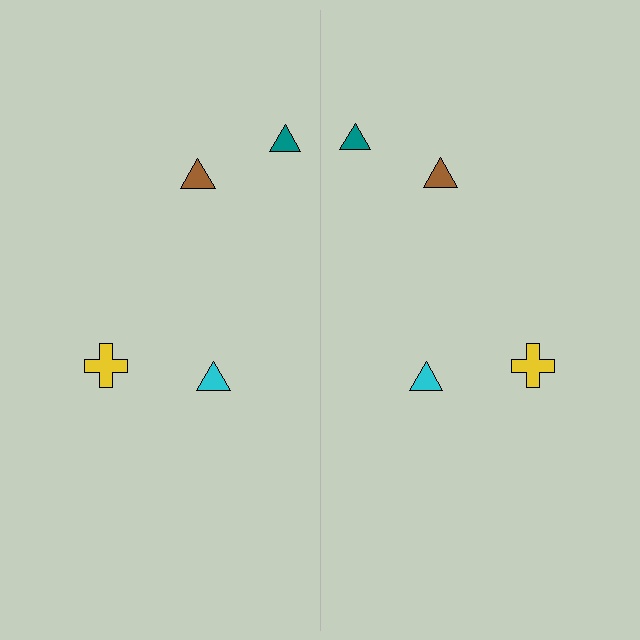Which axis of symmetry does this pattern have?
The pattern has a vertical axis of symmetry running through the center of the image.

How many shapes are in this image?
There are 8 shapes in this image.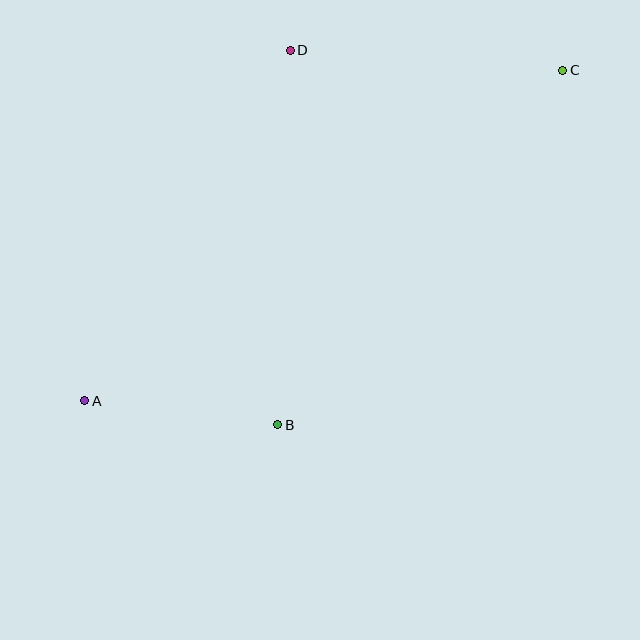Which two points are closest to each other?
Points A and B are closest to each other.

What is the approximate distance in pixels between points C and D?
The distance between C and D is approximately 273 pixels.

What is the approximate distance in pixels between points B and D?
The distance between B and D is approximately 375 pixels.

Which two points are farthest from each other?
Points A and C are farthest from each other.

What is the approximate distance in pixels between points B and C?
The distance between B and C is approximately 455 pixels.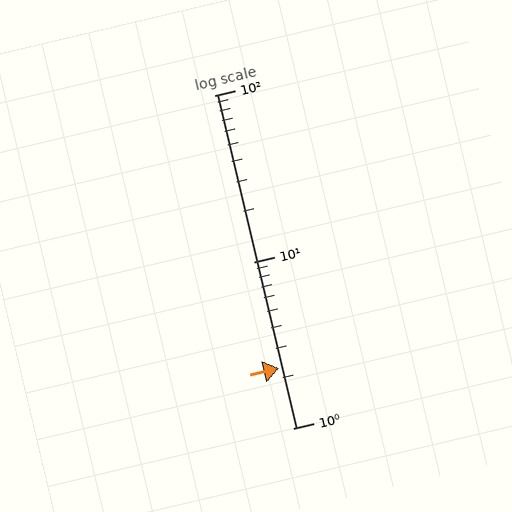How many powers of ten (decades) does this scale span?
The scale spans 2 decades, from 1 to 100.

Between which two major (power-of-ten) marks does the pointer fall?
The pointer is between 1 and 10.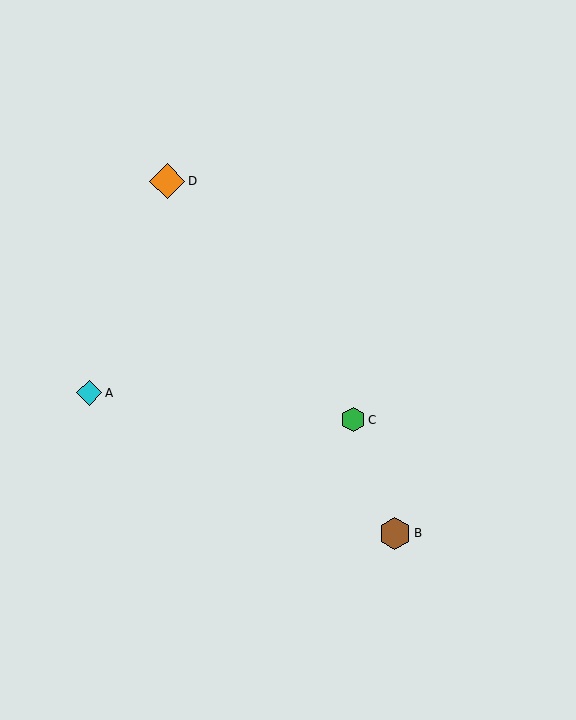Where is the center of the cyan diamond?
The center of the cyan diamond is at (89, 393).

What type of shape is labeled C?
Shape C is a green hexagon.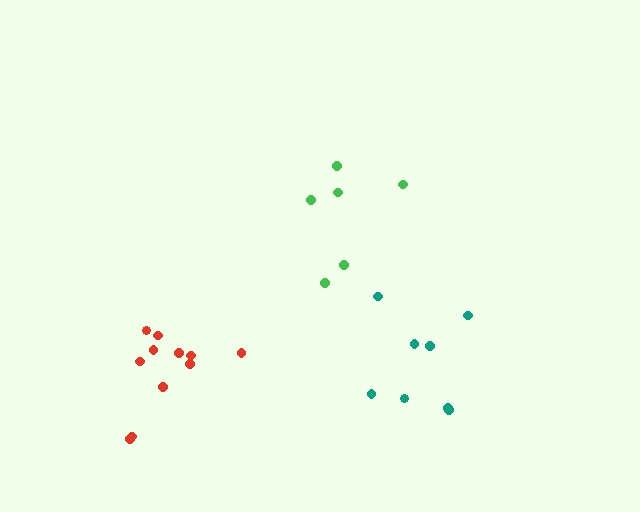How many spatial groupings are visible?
There are 3 spatial groupings.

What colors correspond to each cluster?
The clusters are colored: teal, green, red.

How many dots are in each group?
Group 1: 8 dots, Group 2: 6 dots, Group 3: 11 dots (25 total).